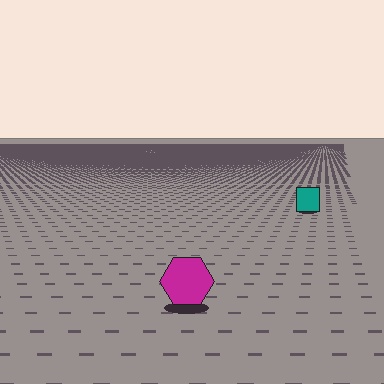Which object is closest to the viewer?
The magenta hexagon is closest. The texture marks near it are larger and more spread out.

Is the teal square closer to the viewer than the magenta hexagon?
No. The magenta hexagon is closer — you can tell from the texture gradient: the ground texture is coarser near it.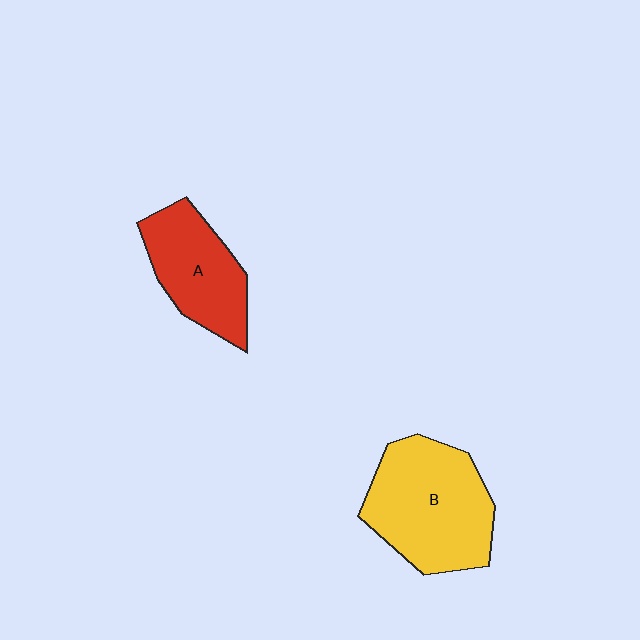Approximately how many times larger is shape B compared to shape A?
Approximately 1.4 times.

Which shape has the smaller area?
Shape A (red).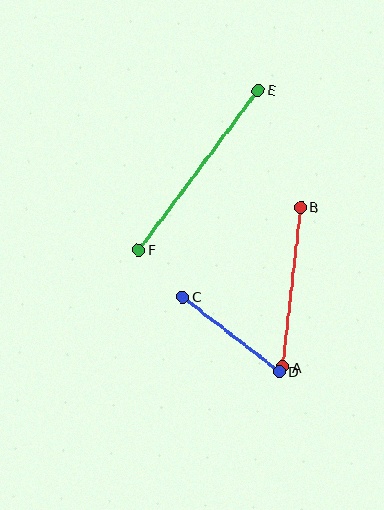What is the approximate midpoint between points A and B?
The midpoint is at approximately (292, 287) pixels.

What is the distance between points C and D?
The distance is approximately 121 pixels.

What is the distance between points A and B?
The distance is approximately 161 pixels.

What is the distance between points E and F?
The distance is approximately 199 pixels.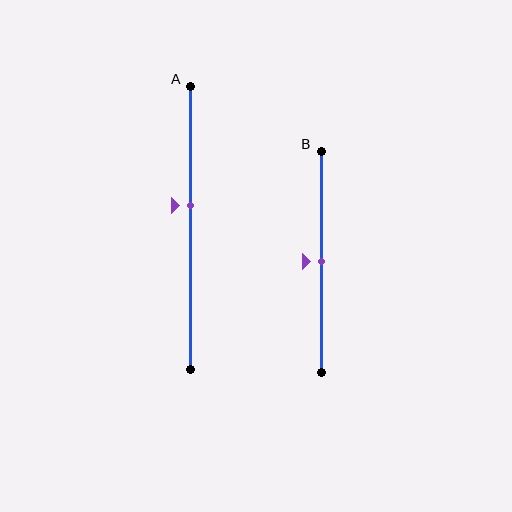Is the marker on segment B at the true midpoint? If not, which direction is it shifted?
Yes, the marker on segment B is at the true midpoint.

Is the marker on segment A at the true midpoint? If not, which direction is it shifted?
No, the marker on segment A is shifted upward by about 8% of the segment length.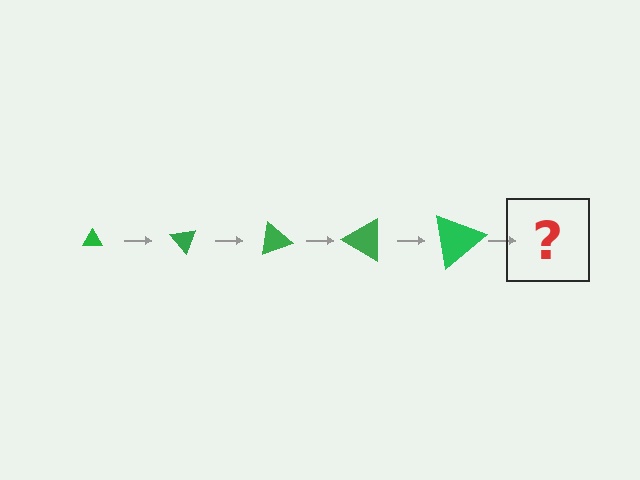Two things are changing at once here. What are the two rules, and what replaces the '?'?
The two rules are that the triangle grows larger each step and it rotates 50 degrees each step. The '?' should be a triangle, larger than the previous one and rotated 250 degrees from the start.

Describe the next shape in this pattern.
It should be a triangle, larger than the previous one and rotated 250 degrees from the start.